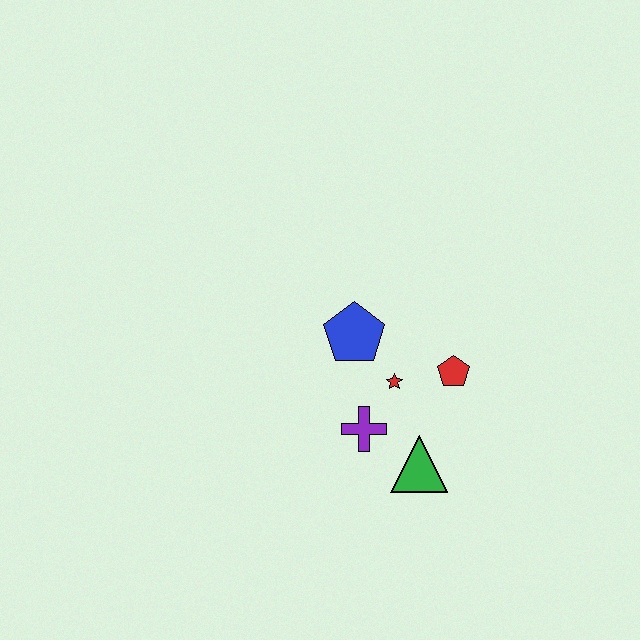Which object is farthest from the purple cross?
The red pentagon is farthest from the purple cross.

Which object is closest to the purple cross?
The red star is closest to the purple cross.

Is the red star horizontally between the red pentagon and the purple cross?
Yes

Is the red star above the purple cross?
Yes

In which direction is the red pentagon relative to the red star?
The red pentagon is to the right of the red star.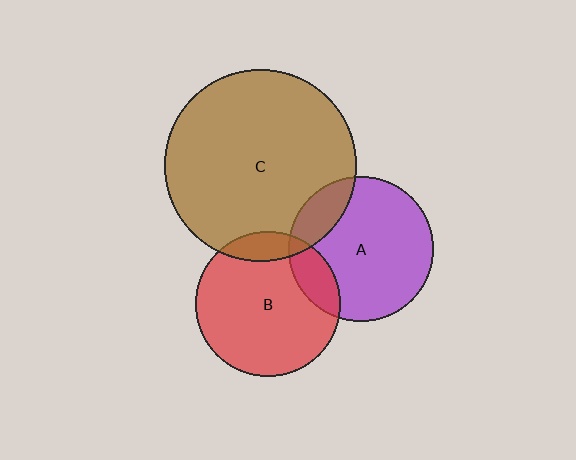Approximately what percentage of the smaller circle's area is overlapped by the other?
Approximately 15%.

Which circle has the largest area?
Circle C (brown).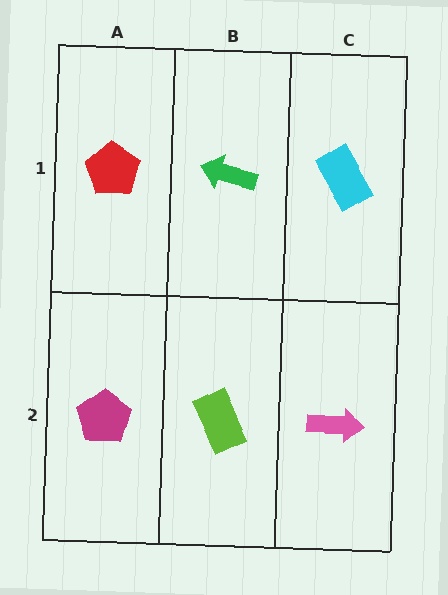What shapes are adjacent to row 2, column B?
A green arrow (row 1, column B), a magenta pentagon (row 2, column A), a pink arrow (row 2, column C).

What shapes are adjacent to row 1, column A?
A magenta pentagon (row 2, column A), a green arrow (row 1, column B).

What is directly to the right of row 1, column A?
A green arrow.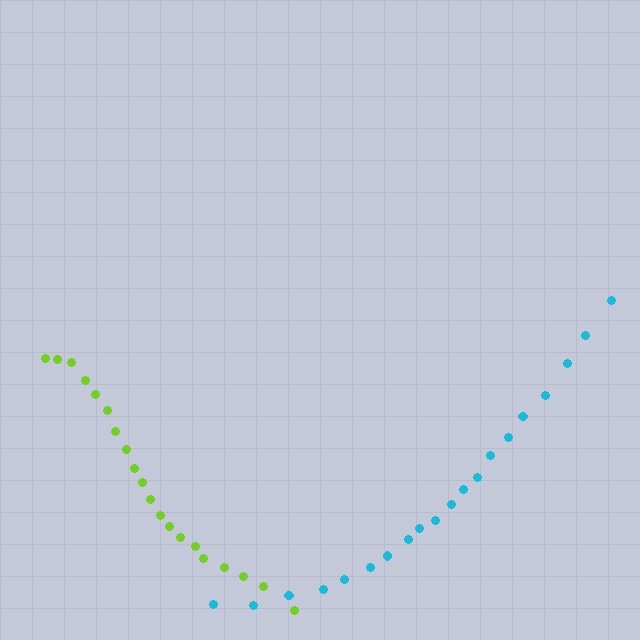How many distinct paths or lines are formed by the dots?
There are 2 distinct paths.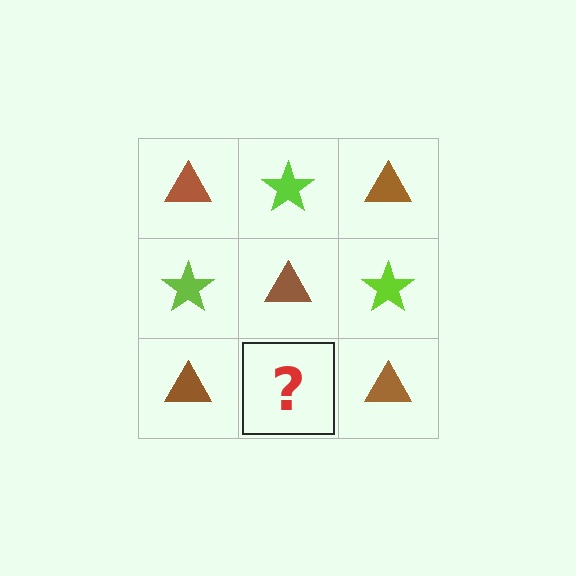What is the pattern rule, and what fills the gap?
The rule is that it alternates brown triangle and lime star in a checkerboard pattern. The gap should be filled with a lime star.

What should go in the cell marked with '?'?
The missing cell should contain a lime star.